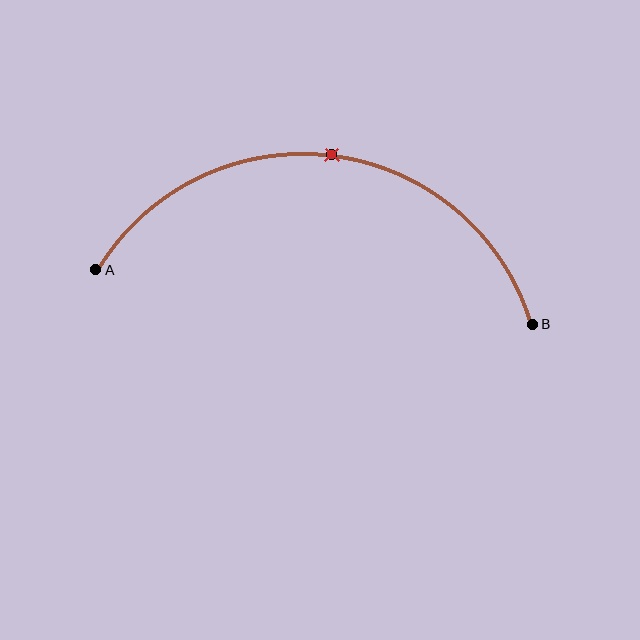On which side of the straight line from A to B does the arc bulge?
The arc bulges above the straight line connecting A and B.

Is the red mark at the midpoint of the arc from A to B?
Yes. The red mark lies on the arc at equal arc-length from both A and B — it is the arc midpoint.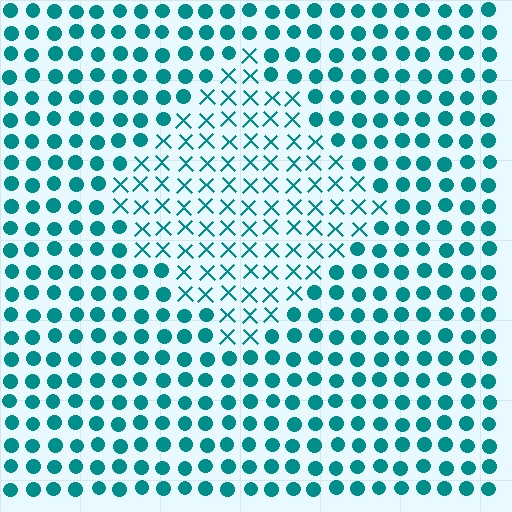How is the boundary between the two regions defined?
The boundary is defined by a change in element shape: X marks inside vs. circles outside. All elements share the same color and spacing.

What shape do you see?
I see a diamond.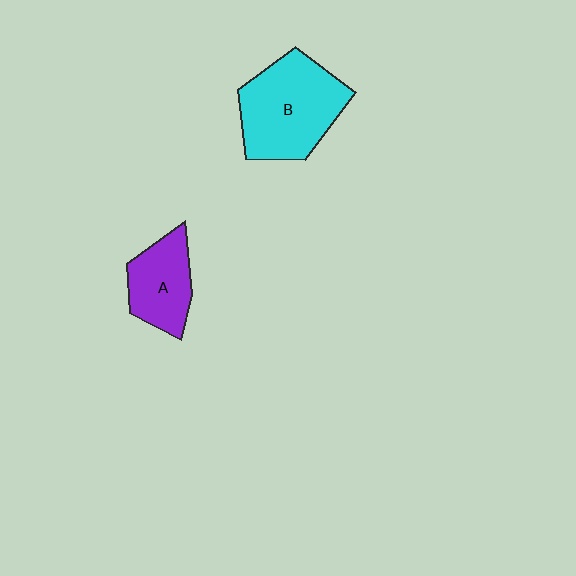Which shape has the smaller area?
Shape A (purple).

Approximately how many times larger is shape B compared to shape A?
Approximately 1.7 times.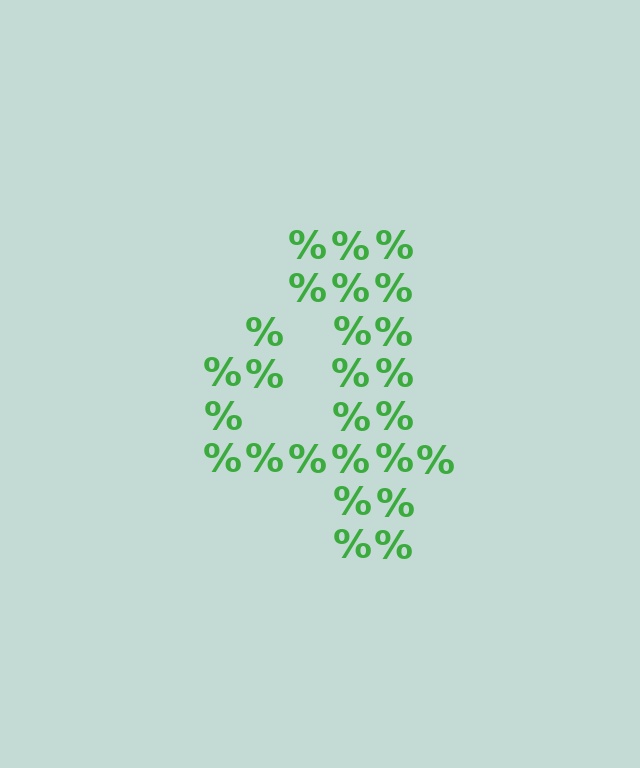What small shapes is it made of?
It is made of small percent signs.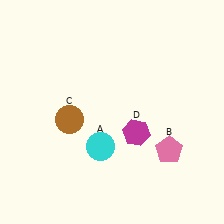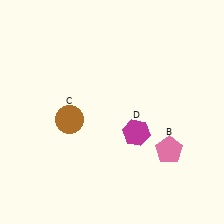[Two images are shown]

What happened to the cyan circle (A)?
The cyan circle (A) was removed in Image 2. It was in the bottom-left area of Image 1.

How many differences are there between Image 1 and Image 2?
There is 1 difference between the two images.